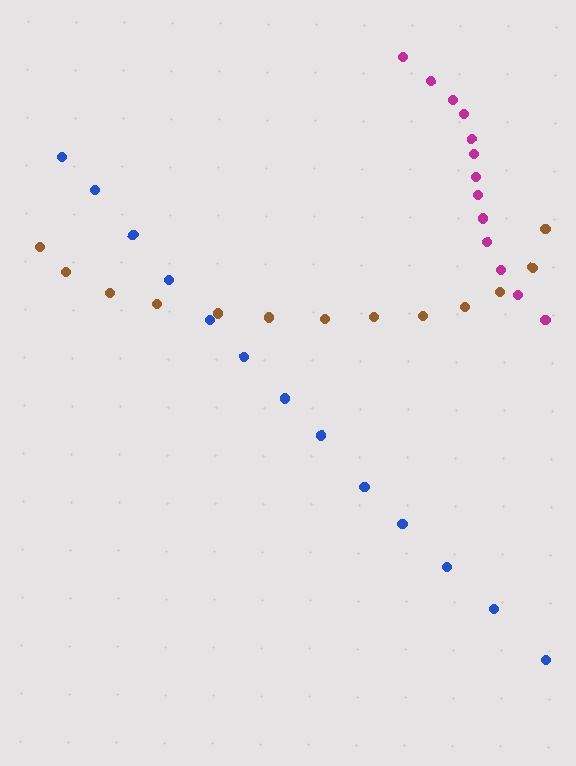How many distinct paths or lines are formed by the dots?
There are 3 distinct paths.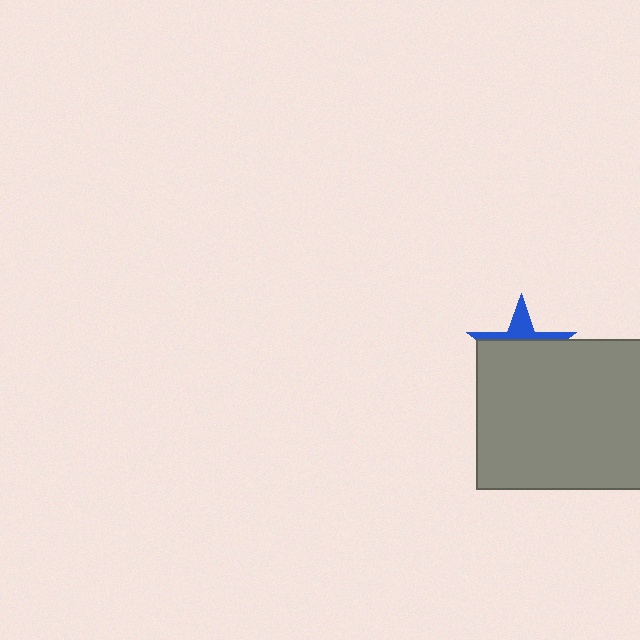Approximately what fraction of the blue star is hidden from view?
Roughly 67% of the blue star is hidden behind the gray rectangle.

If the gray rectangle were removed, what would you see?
You would see the complete blue star.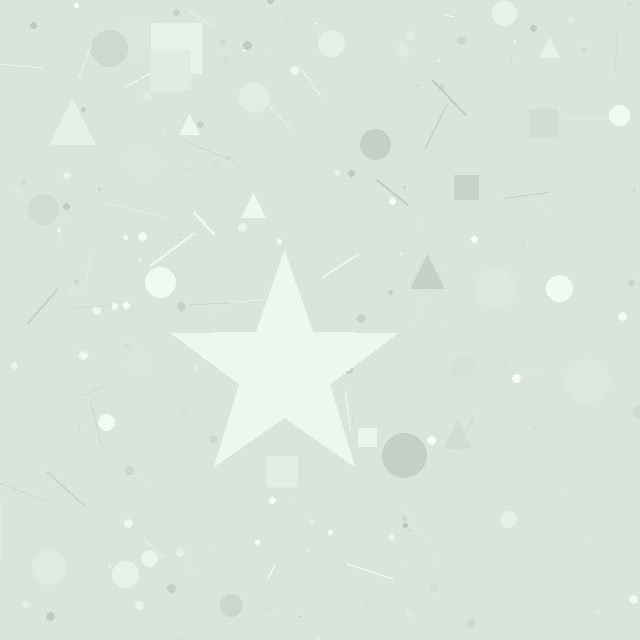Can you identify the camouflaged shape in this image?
The camouflaged shape is a star.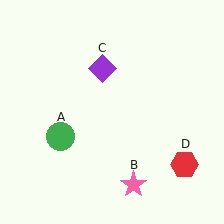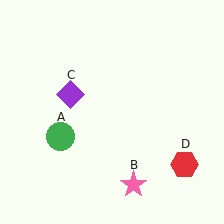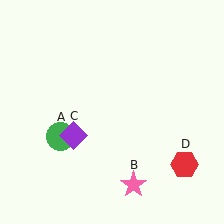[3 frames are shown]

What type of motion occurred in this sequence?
The purple diamond (object C) rotated counterclockwise around the center of the scene.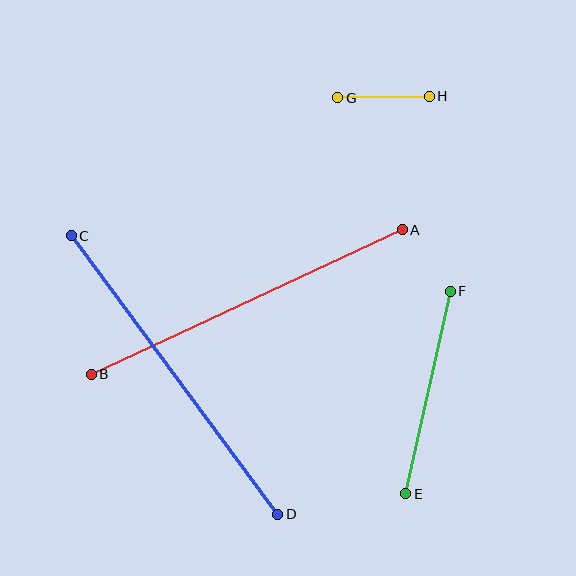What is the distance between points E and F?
The distance is approximately 207 pixels.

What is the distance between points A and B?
The distance is approximately 343 pixels.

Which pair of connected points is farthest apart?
Points C and D are farthest apart.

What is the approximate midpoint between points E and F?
The midpoint is at approximately (428, 393) pixels.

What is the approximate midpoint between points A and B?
The midpoint is at approximately (247, 302) pixels.